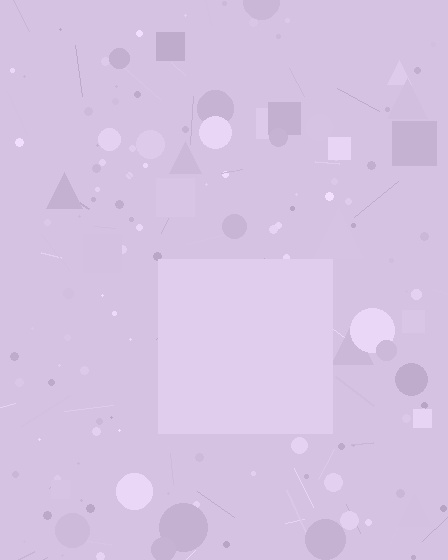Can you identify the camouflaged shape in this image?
The camouflaged shape is a square.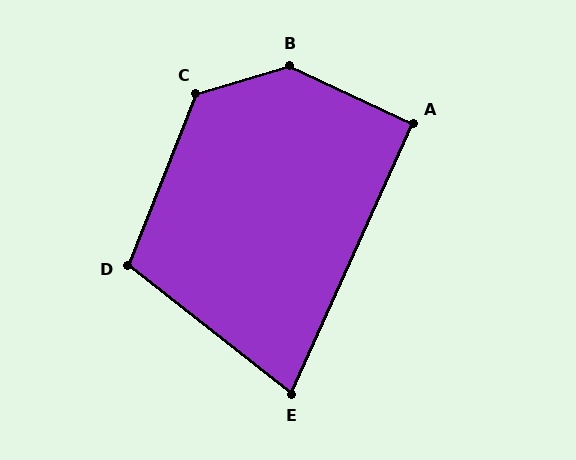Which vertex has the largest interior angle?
B, at approximately 138 degrees.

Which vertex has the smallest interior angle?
E, at approximately 76 degrees.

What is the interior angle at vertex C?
Approximately 128 degrees (obtuse).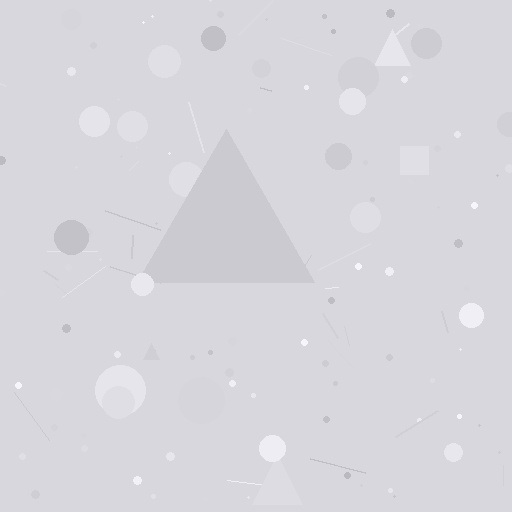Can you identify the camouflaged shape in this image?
The camouflaged shape is a triangle.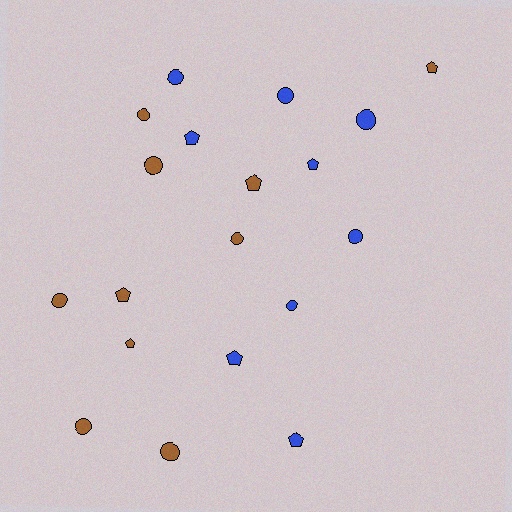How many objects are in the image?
There are 19 objects.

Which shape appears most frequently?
Circle, with 11 objects.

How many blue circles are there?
There are 5 blue circles.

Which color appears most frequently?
Brown, with 10 objects.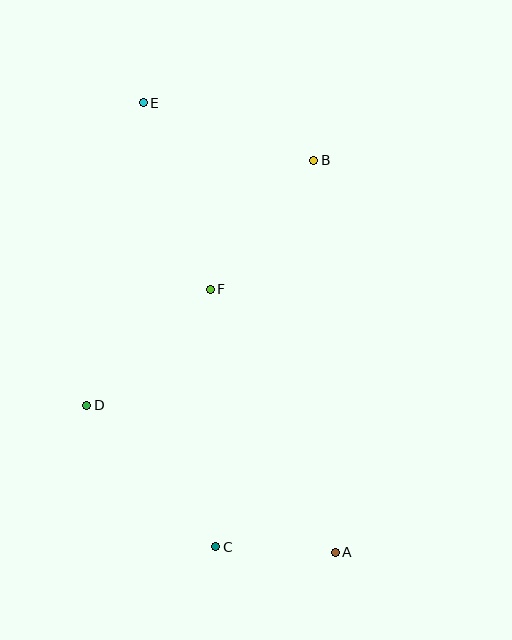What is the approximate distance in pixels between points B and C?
The distance between B and C is approximately 399 pixels.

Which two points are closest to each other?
Points A and C are closest to each other.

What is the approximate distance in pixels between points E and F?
The distance between E and F is approximately 198 pixels.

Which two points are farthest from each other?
Points A and E are farthest from each other.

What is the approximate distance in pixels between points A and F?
The distance between A and F is approximately 292 pixels.